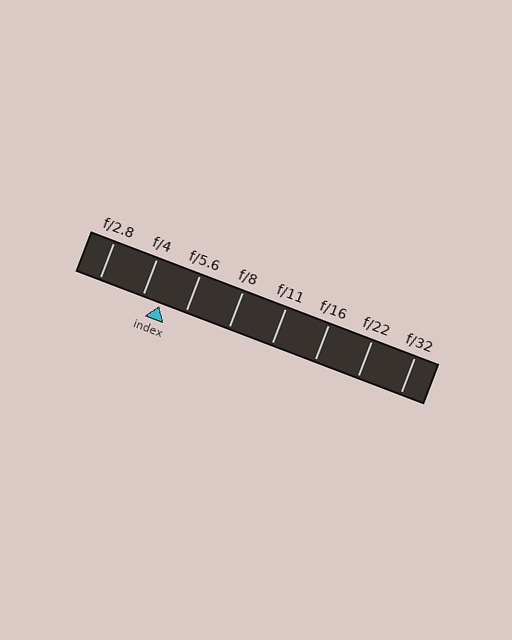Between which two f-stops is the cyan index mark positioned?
The index mark is between f/4 and f/5.6.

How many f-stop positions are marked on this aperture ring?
There are 8 f-stop positions marked.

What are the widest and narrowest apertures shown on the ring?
The widest aperture shown is f/2.8 and the narrowest is f/32.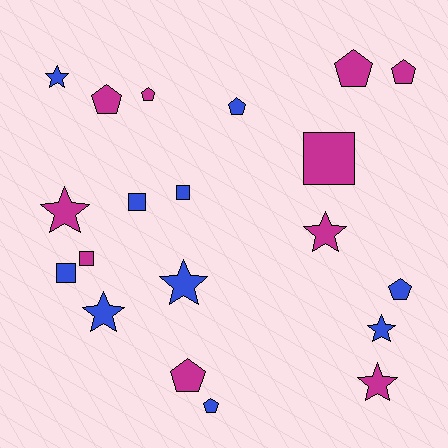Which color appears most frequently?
Blue, with 10 objects.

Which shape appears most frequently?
Pentagon, with 8 objects.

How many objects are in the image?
There are 20 objects.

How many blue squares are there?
There are 3 blue squares.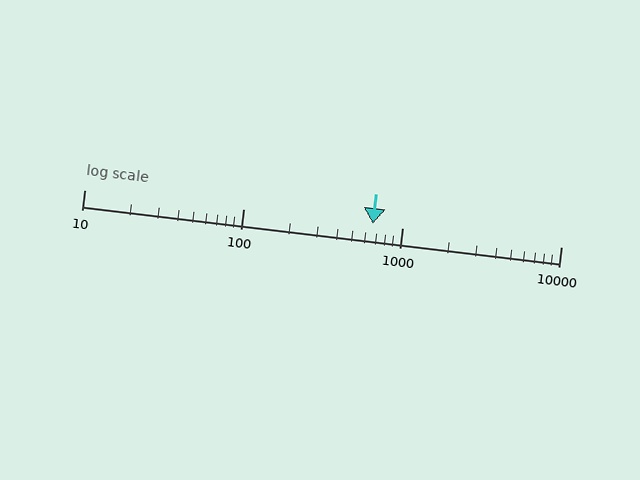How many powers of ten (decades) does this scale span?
The scale spans 3 decades, from 10 to 10000.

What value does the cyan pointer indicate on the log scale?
The pointer indicates approximately 650.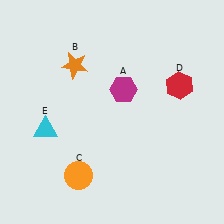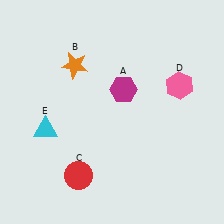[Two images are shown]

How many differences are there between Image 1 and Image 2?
There are 2 differences between the two images.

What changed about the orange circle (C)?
In Image 1, C is orange. In Image 2, it changed to red.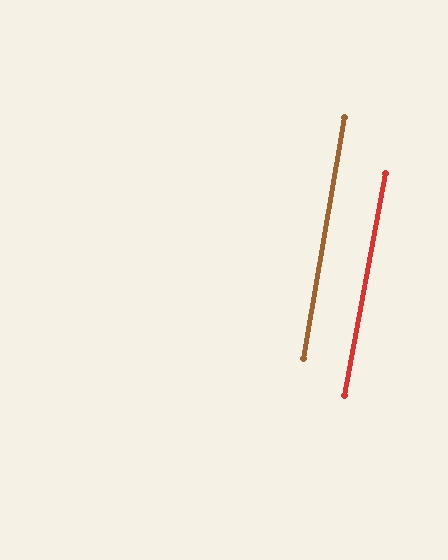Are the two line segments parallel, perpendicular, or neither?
Parallel — their directions differ by only 0.8°.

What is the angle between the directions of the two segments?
Approximately 1 degree.